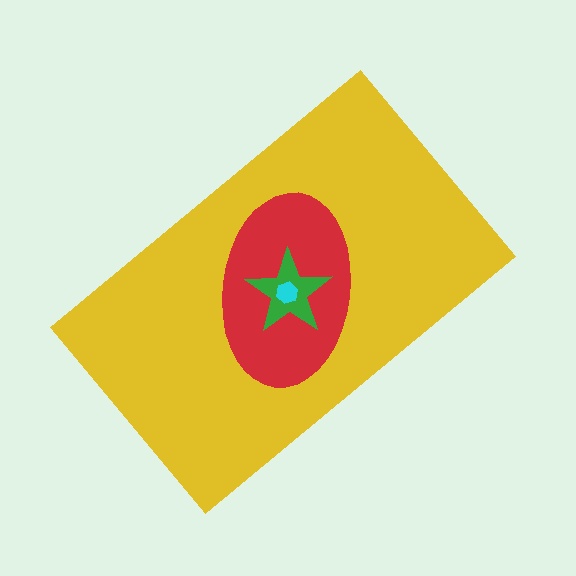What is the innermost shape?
The cyan hexagon.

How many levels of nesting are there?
4.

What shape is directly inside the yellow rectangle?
The red ellipse.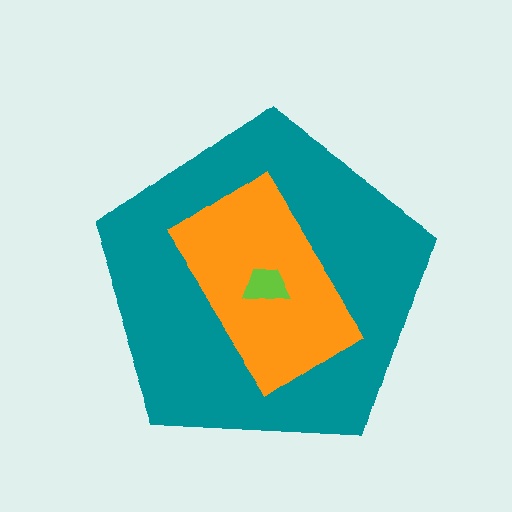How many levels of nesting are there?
3.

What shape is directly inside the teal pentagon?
The orange rectangle.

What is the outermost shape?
The teal pentagon.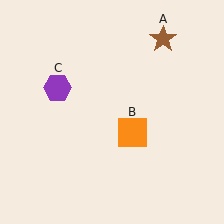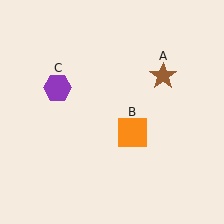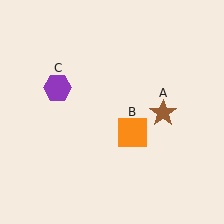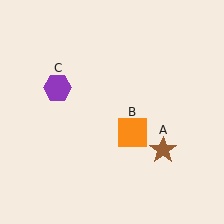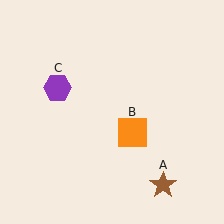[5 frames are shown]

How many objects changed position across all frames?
1 object changed position: brown star (object A).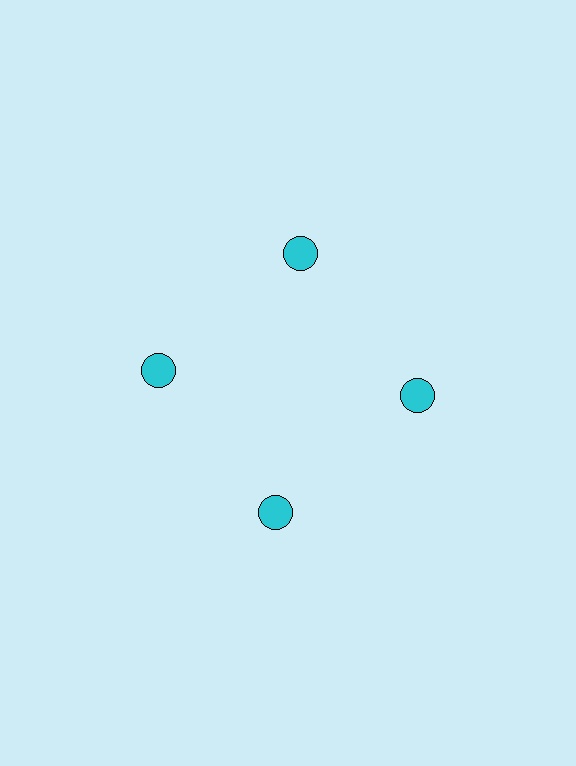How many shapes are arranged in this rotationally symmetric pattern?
There are 4 shapes, arranged in 4 groups of 1.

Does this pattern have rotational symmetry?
Yes, this pattern has 4-fold rotational symmetry. It looks the same after rotating 90 degrees around the center.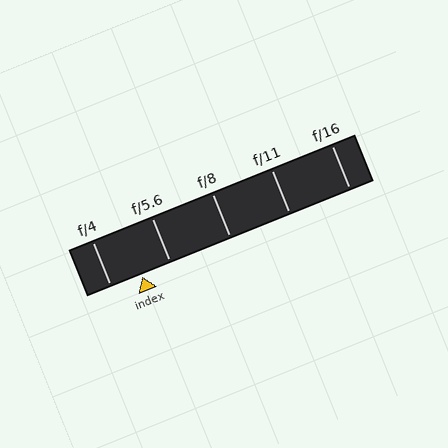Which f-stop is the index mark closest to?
The index mark is closest to f/5.6.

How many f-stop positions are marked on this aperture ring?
There are 5 f-stop positions marked.